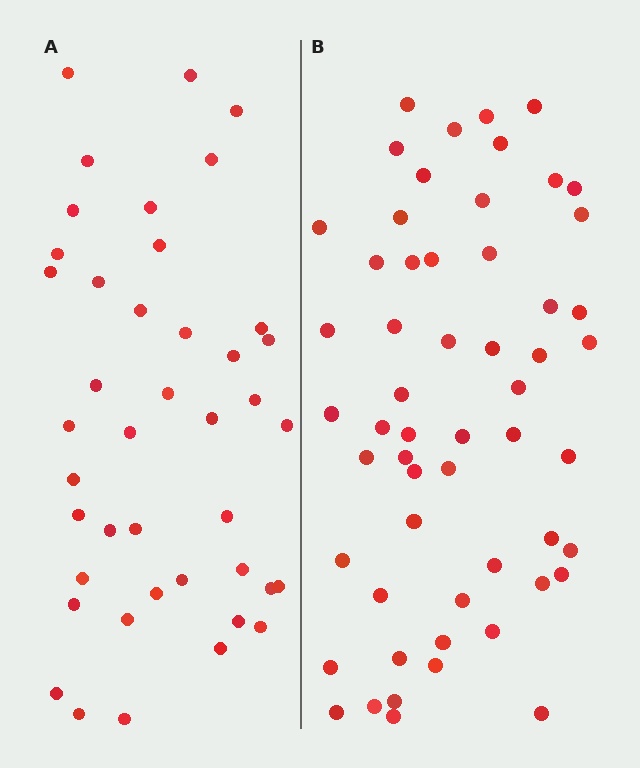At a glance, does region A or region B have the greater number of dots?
Region B (the right region) has more dots.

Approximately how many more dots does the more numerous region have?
Region B has approximately 15 more dots than region A.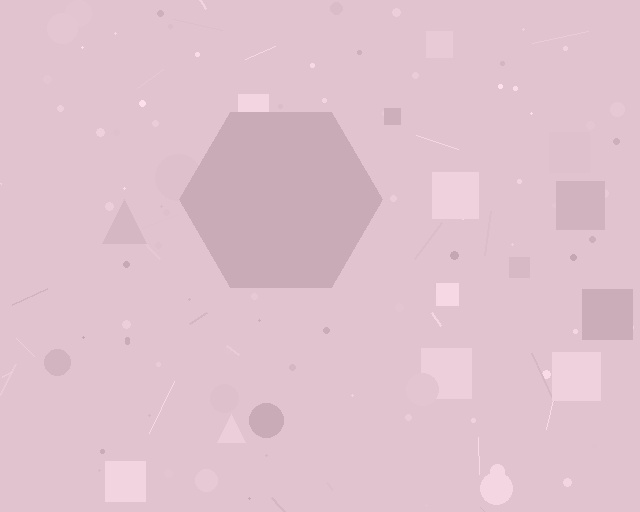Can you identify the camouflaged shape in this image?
The camouflaged shape is a hexagon.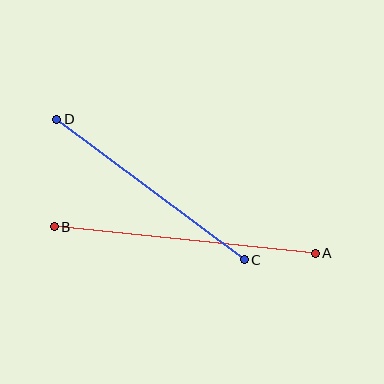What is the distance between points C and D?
The distance is approximately 234 pixels.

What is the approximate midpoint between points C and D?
The midpoint is at approximately (151, 190) pixels.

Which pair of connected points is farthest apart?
Points A and B are farthest apart.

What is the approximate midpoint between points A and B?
The midpoint is at approximately (185, 240) pixels.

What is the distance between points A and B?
The distance is approximately 262 pixels.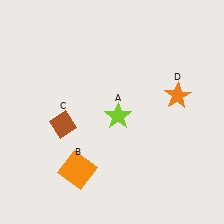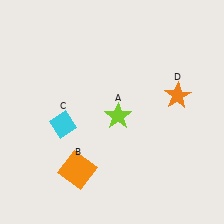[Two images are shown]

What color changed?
The diamond (C) changed from brown in Image 1 to cyan in Image 2.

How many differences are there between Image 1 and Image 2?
There is 1 difference between the two images.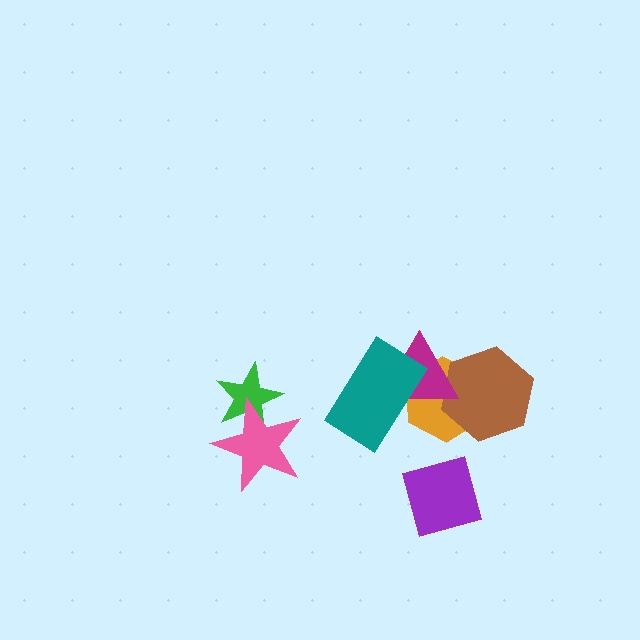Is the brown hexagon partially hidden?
Yes, it is partially covered by another shape.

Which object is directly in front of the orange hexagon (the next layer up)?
The brown hexagon is directly in front of the orange hexagon.